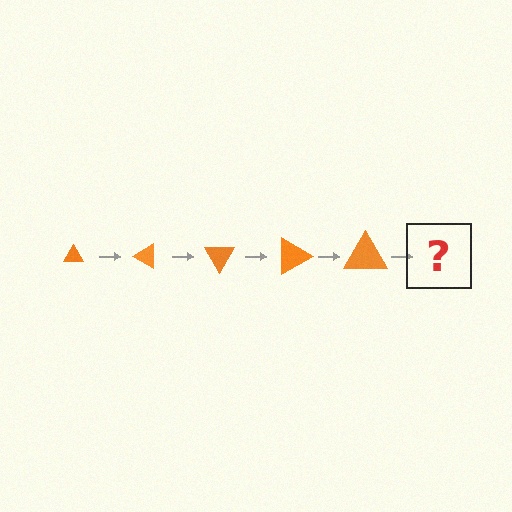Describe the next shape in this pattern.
It should be a triangle, larger than the previous one and rotated 150 degrees from the start.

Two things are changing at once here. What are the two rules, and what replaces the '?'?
The two rules are that the triangle grows larger each step and it rotates 30 degrees each step. The '?' should be a triangle, larger than the previous one and rotated 150 degrees from the start.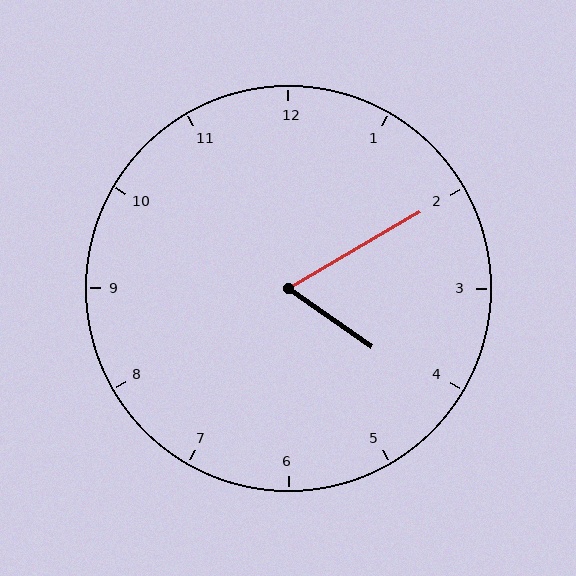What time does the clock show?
4:10.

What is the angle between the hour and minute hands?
Approximately 65 degrees.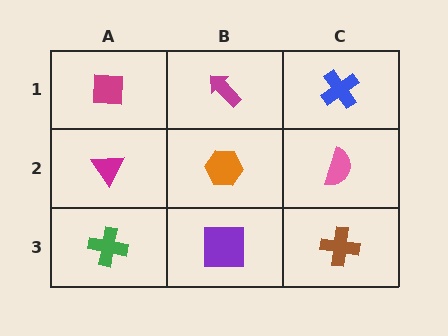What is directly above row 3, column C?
A pink semicircle.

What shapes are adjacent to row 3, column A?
A magenta triangle (row 2, column A), a purple square (row 3, column B).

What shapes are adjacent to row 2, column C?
A blue cross (row 1, column C), a brown cross (row 3, column C), an orange hexagon (row 2, column B).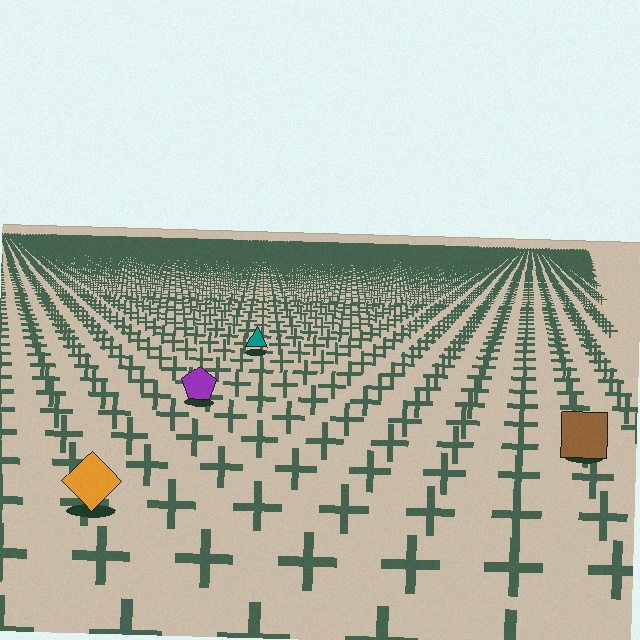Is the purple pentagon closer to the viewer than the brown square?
No. The brown square is closer — you can tell from the texture gradient: the ground texture is coarser near it.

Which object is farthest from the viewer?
The teal triangle is farthest from the viewer. It appears smaller and the ground texture around it is denser.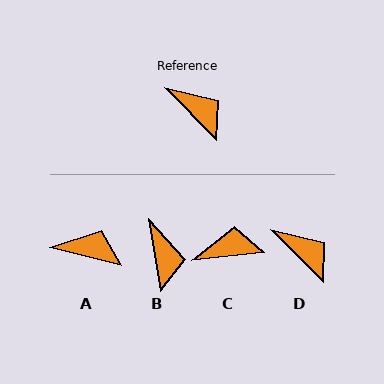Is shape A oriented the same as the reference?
No, it is off by about 31 degrees.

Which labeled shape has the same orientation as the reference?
D.